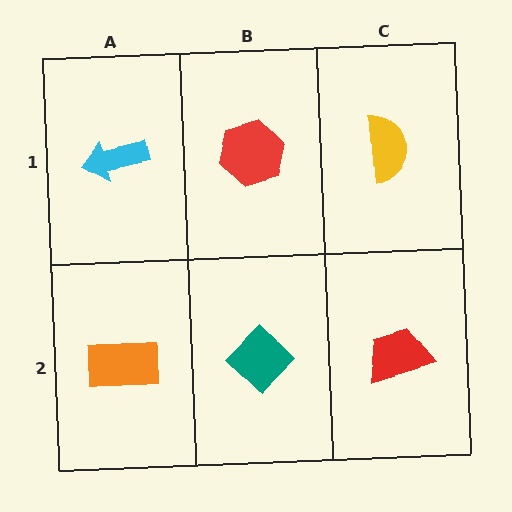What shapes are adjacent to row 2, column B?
A red hexagon (row 1, column B), an orange rectangle (row 2, column A), a red trapezoid (row 2, column C).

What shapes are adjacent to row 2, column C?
A yellow semicircle (row 1, column C), a teal diamond (row 2, column B).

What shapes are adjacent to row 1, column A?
An orange rectangle (row 2, column A), a red hexagon (row 1, column B).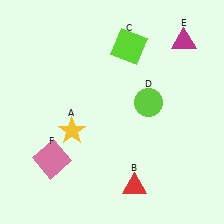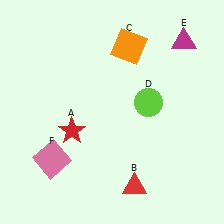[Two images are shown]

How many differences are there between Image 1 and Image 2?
There are 2 differences between the two images.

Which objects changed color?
A changed from yellow to red. C changed from lime to orange.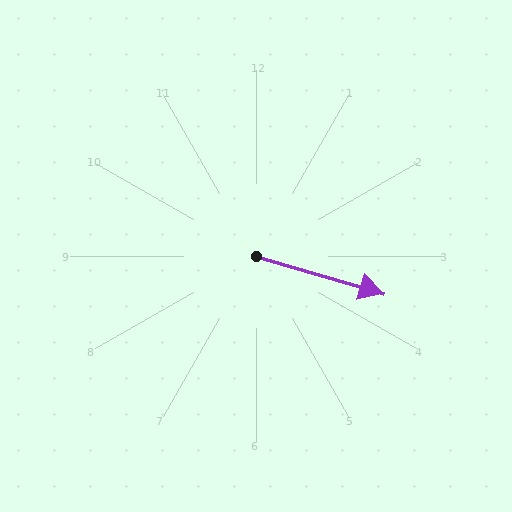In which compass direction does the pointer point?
East.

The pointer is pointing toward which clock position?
Roughly 4 o'clock.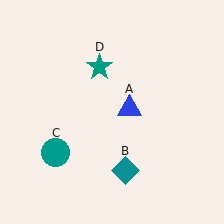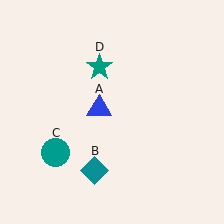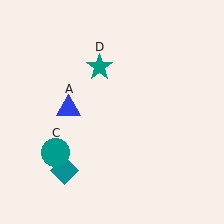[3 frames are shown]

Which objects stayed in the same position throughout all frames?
Teal circle (object C) and teal star (object D) remained stationary.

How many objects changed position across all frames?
2 objects changed position: blue triangle (object A), teal diamond (object B).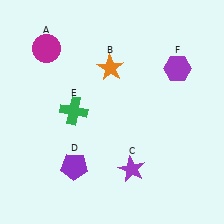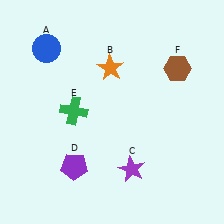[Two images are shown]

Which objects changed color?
A changed from magenta to blue. F changed from purple to brown.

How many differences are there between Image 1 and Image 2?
There are 2 differences between the two images.